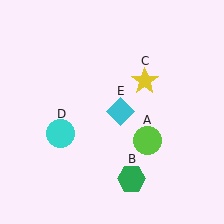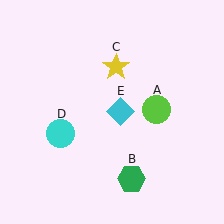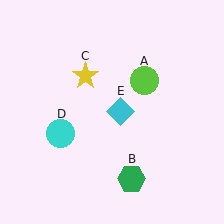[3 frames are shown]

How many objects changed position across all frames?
2 objects changed position: lime circle (object A), yellow star (object C).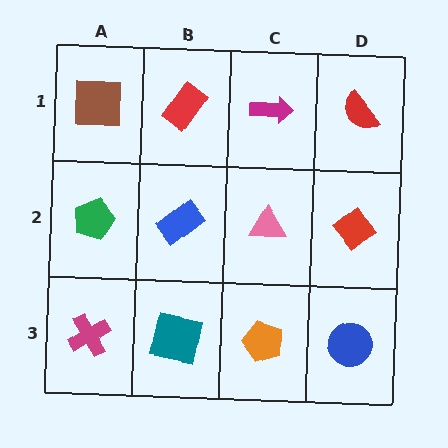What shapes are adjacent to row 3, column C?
A pink triangle (row 2, column C), a teal square (row 3, column B), a blue circle (row 3, column D).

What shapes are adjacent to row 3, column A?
A green pentagon (row 2, column A), a teal square (row 3, column B).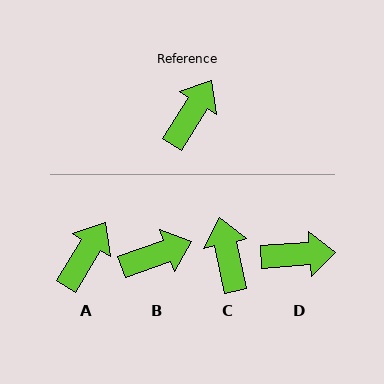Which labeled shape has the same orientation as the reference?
A.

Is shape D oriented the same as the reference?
No, it is off by about 54 degrees.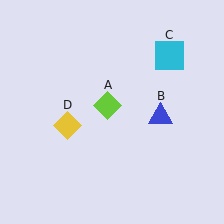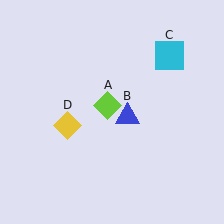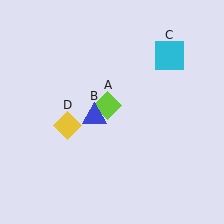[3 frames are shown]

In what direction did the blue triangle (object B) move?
The blue triangle (object B) moved left.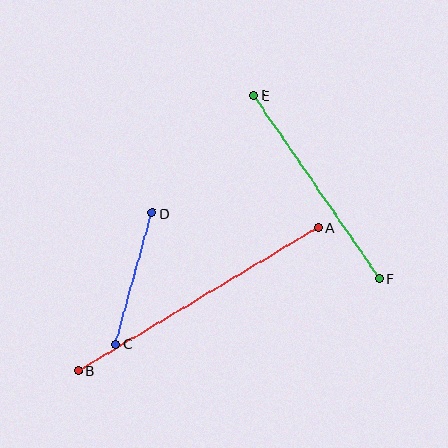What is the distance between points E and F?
The distance is approximately 222 pixels.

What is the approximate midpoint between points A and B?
The midpoint is at approximately (198, 299) pixels.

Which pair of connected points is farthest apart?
Points A and B are farthest apart.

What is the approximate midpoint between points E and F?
The midpoint is at approximately (317, 187) pixels.